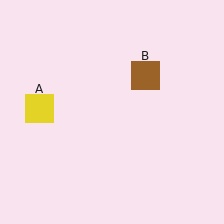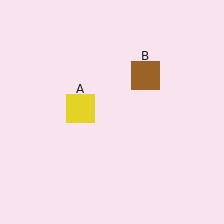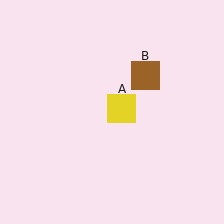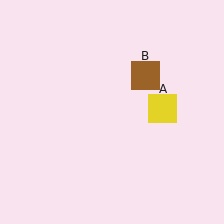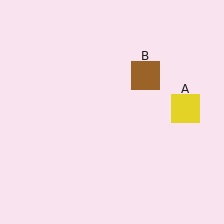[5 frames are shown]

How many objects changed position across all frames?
1 object changed position: yellow square (object A).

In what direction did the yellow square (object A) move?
The yellow square (object A) moved right.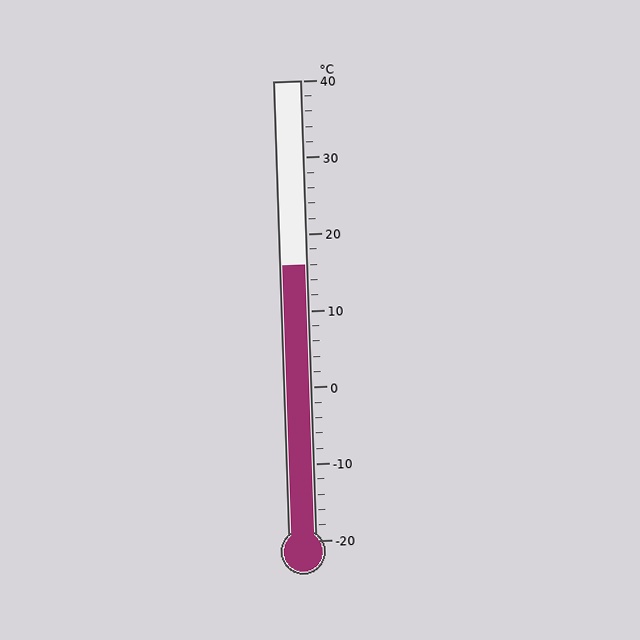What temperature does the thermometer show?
The thermometer shows approximately 16°C.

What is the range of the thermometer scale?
The thermometer scale ranges from -20°C to 40°C.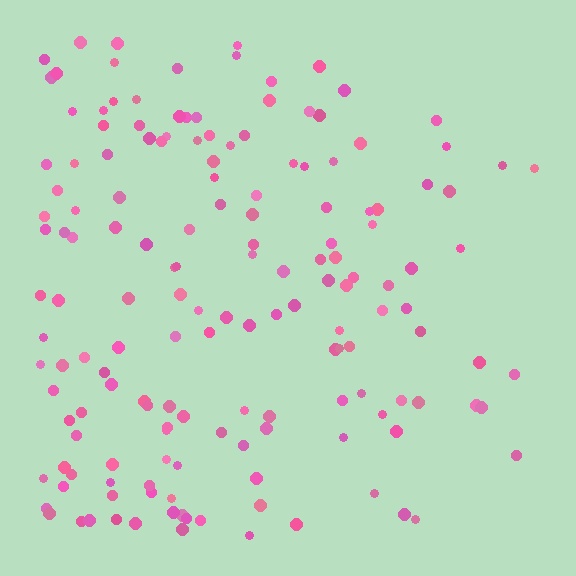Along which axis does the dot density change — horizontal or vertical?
Horizontal.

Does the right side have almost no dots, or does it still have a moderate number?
Still a moderate number, just noticeably fewer than the left.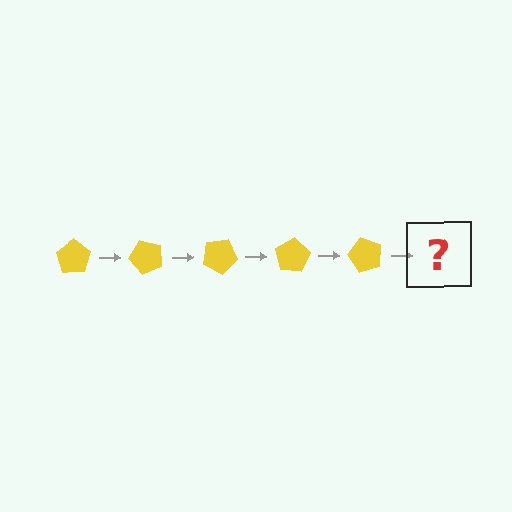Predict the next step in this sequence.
The next step is a yellow pentagon rotated 250 degrees.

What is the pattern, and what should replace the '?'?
The pattern is that the pentagon rotates 50 degrees each step. The '?' should be a yellow pentagon rotated 250 degrees.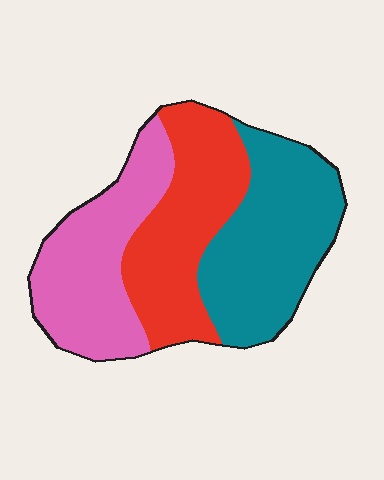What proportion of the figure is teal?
Teal takes up between a quarter and a half of the figure.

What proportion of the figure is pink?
Pink takes up between a sixth and a third of the figure.